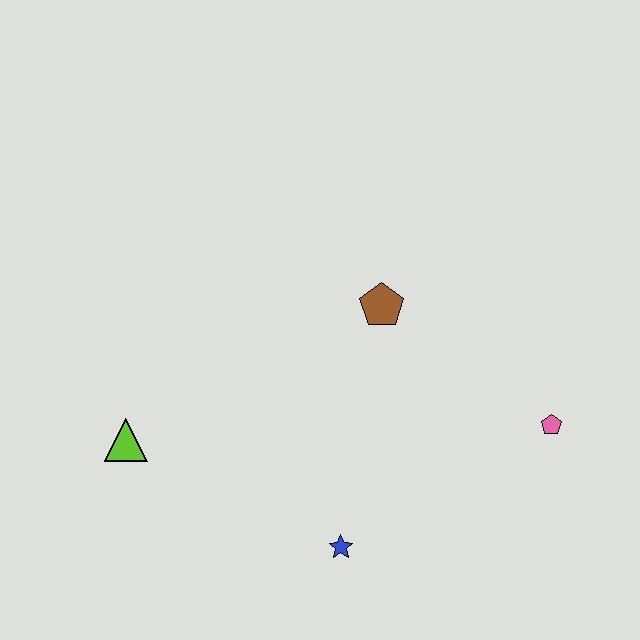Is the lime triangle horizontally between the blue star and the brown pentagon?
No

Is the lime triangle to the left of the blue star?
Yes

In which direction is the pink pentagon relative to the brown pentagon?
The pink pentagon is to the right of the brown pentagon.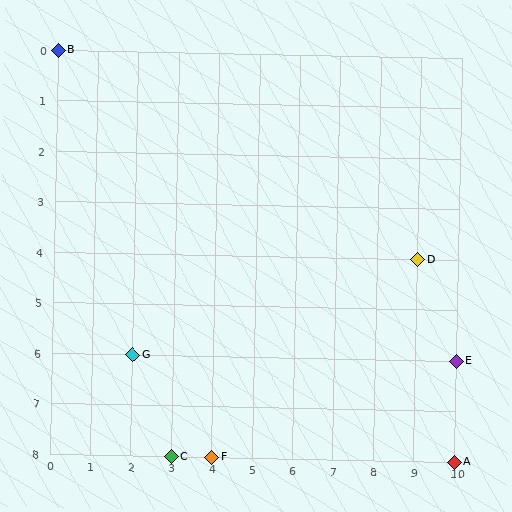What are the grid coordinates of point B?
Point B is at grid coordinates (0, 0).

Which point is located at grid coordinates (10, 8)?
Point A is at (10, 8).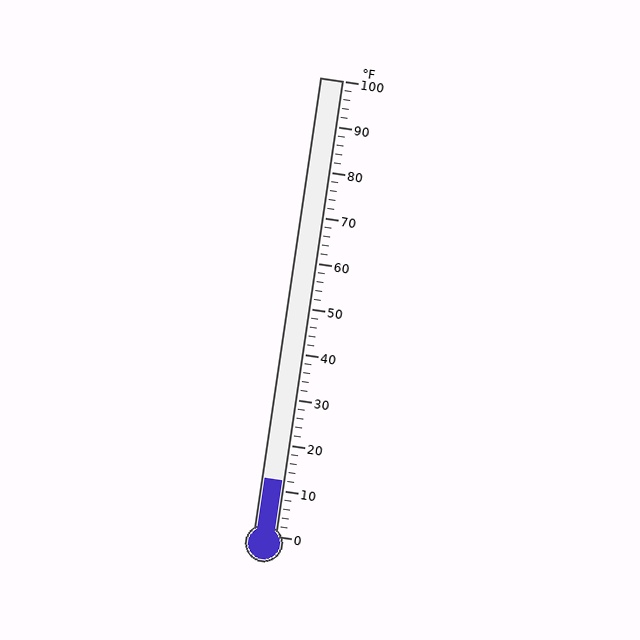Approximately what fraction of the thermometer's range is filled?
The thermometer is filled to approximately 10% of its range.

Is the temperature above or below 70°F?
The temperature is below 70°F.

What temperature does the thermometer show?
The thermometer shows approximately 12°F.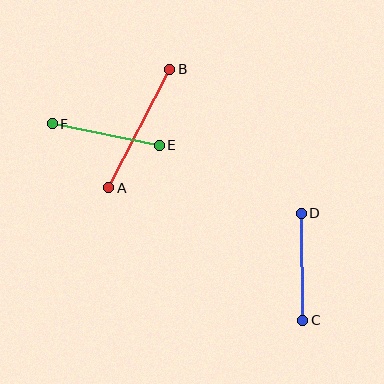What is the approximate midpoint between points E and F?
The midpoint is at approximately (106, 134) pixels.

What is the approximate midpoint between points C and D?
The midpoint is at approximately (302, 267) pixels.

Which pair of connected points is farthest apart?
Points A and B are farthest apart.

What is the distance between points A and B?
The distance is approximately 134 pixels.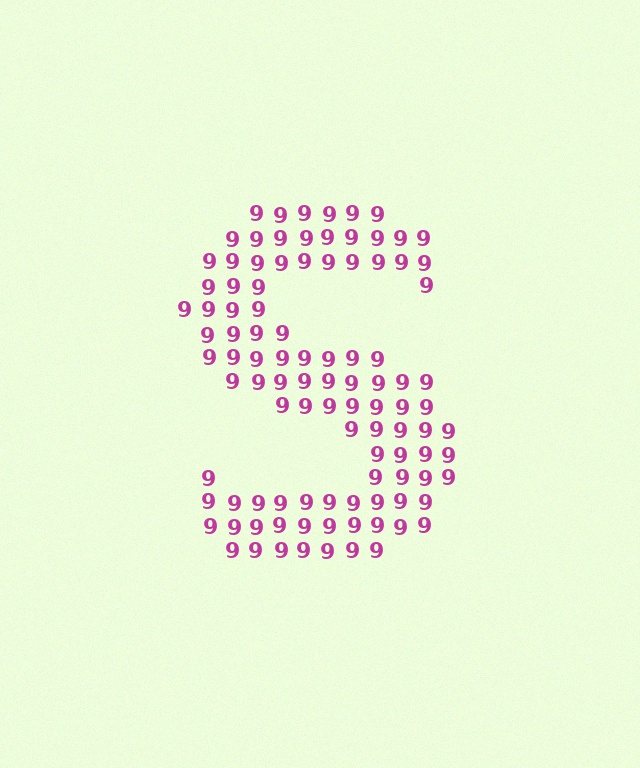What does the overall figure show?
The overall figure shows the letter S.